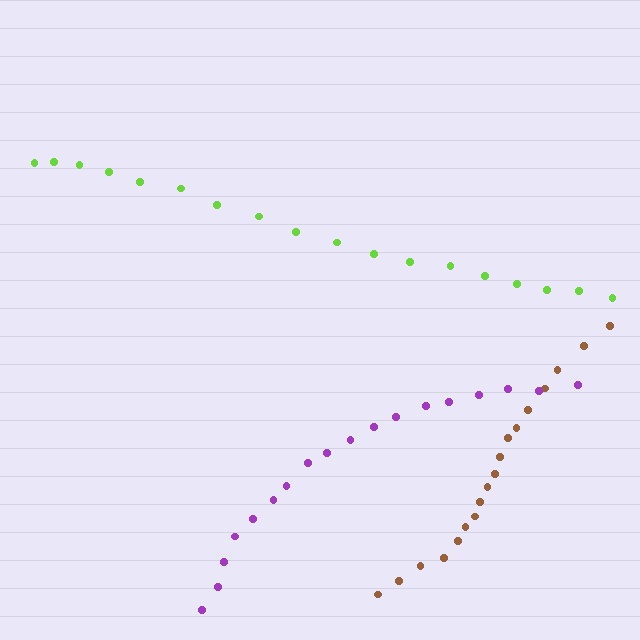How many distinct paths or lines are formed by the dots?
There are 3 distinct paths.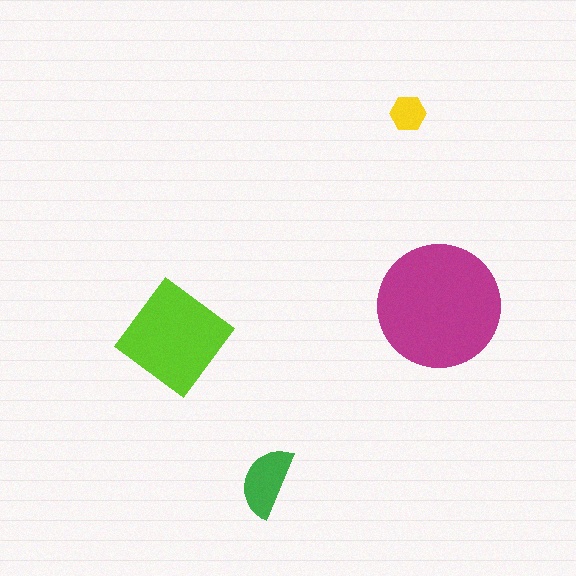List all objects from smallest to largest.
The yellow hexagon, the green semicircle, the lime diamond, the magenta circle.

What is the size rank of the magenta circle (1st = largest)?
1st.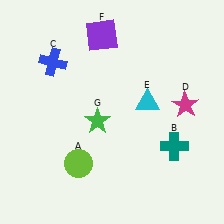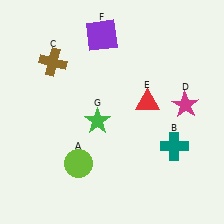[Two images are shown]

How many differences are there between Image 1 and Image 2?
There are 2 differences between the two images.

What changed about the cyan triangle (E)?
In Image 1, E is cyan. In Image 2, it changed to red.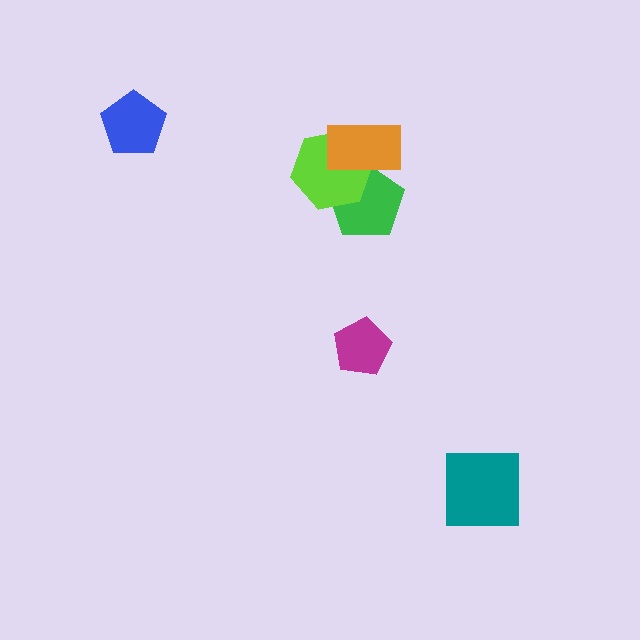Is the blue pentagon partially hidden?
No, no other shape covers it.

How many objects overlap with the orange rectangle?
2 objects overlap with the orange rectangle.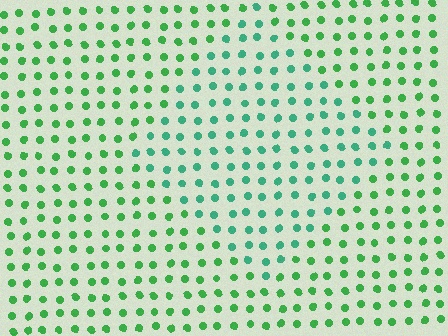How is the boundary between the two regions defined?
The boundary is defined purely by a slight shift in hue (about 30 degrees). Spacing, size, and orientation are identical on both sides.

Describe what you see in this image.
The image is filled with small green elements in a uniform arrangement. A diamond-shaped region is visible where the elements are tinted to a slightly different hue, forming a subtle color boundary.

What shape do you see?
I see a diamond.